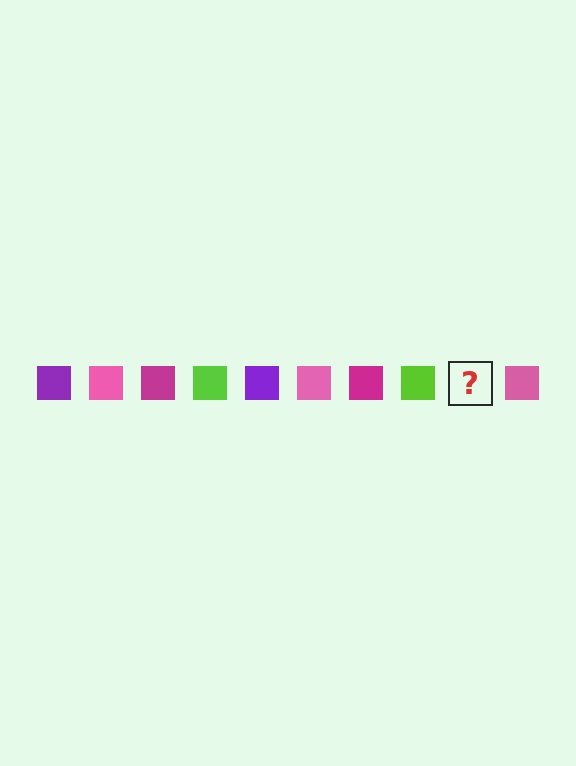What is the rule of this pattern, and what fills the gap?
The rule is that the pattern cycles through purple, pink, magenta, lime squares. The gap should be filled with a purple square.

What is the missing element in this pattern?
The missing element is a purple square.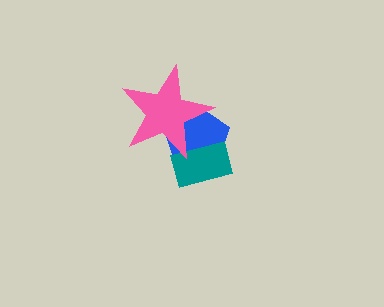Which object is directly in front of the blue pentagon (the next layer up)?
The teal rectangle is directly in front of the blue pentagon.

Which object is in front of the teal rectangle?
The pink star is in front of the teal rectangle.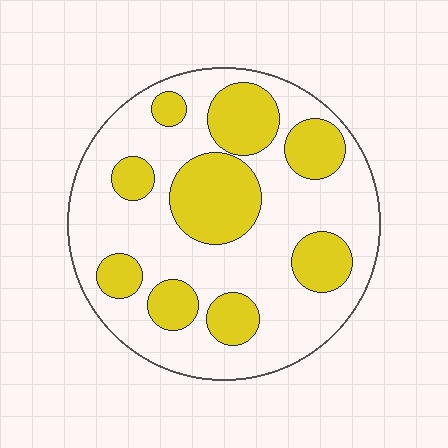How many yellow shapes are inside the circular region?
9.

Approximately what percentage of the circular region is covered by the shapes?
Approximately 35%.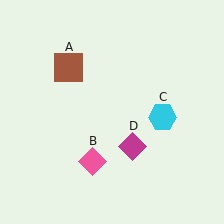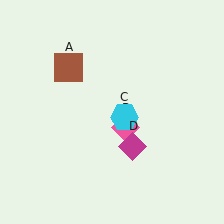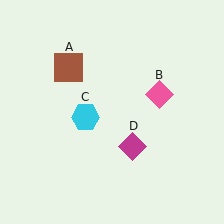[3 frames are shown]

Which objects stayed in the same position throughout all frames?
Brown square (object A) and magenta diamond (object D) remained stationary.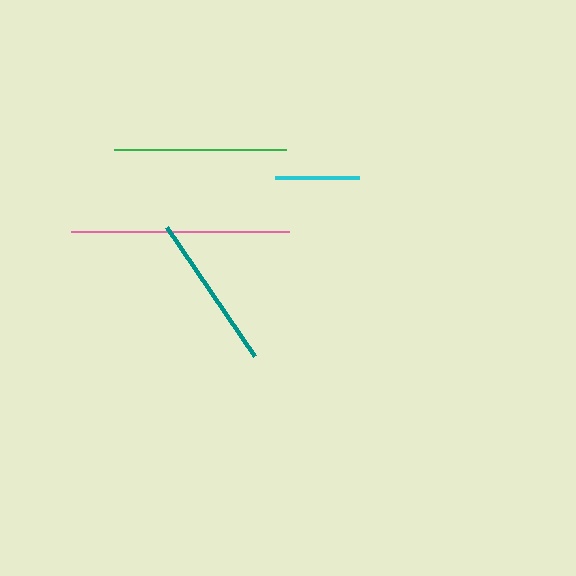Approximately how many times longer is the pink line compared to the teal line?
The pink line is approximately 1.4 times the length of the teal line.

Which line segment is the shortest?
The cyan line is the shortest at approximately 84 pixels.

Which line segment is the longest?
The pink line is the longest at approximately 218 pixels.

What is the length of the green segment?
The green segment is approximately 172 pixels long.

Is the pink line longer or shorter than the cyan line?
The pink line is longer than the cyan line.